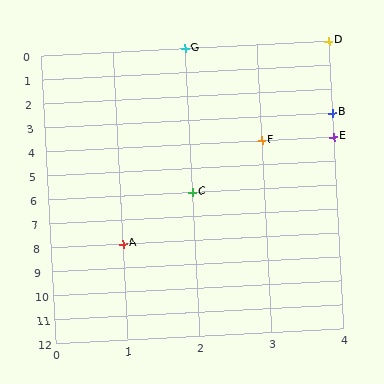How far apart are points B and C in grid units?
Points B and C are 2 columns and 3 rows apart (about 3.6 grid units diagonally).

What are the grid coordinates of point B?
Point B is at grid coordinates (4, 3).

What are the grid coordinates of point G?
Point G is at grid coordinates (2, 0).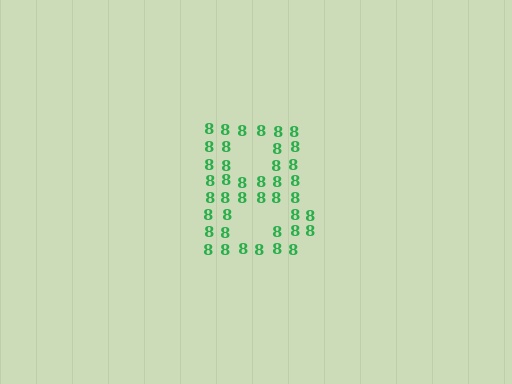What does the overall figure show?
The overall figure shows the letter B.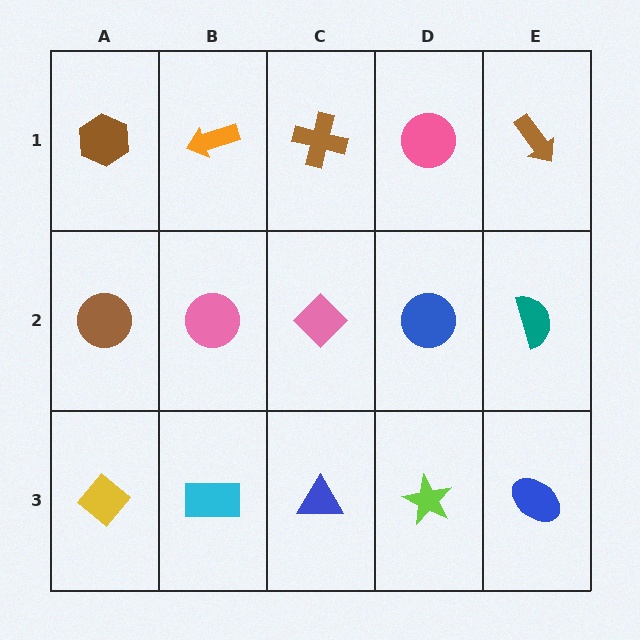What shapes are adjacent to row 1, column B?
A pink circle (row 2, column B), a brown hexagon (row 1, column A), a brown cross (row 1, column C).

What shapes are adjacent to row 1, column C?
A pink diamond (row 2, column C), an orange arrow (row 1, column B), a pink circle (row 1, column D).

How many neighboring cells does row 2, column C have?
4.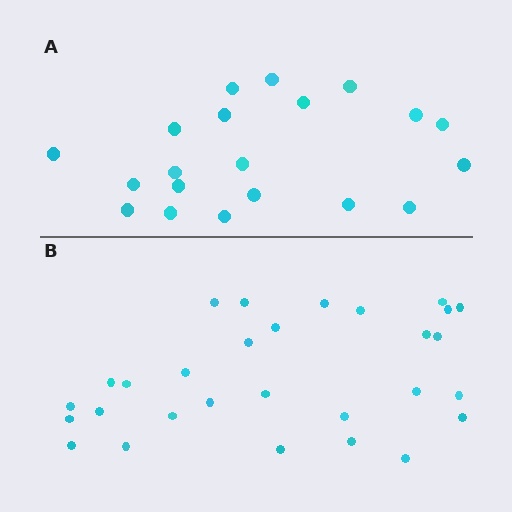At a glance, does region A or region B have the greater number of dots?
Region B (the bottom region) has more dots.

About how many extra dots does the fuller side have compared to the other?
Region B has roughly 8 or so more dots than region A.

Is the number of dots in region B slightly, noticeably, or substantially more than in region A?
Region B has substantially more. The ratio is roughly 1.4 to 1.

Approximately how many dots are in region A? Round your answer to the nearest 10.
About 20 dots.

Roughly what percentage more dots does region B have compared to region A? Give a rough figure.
About 45% more.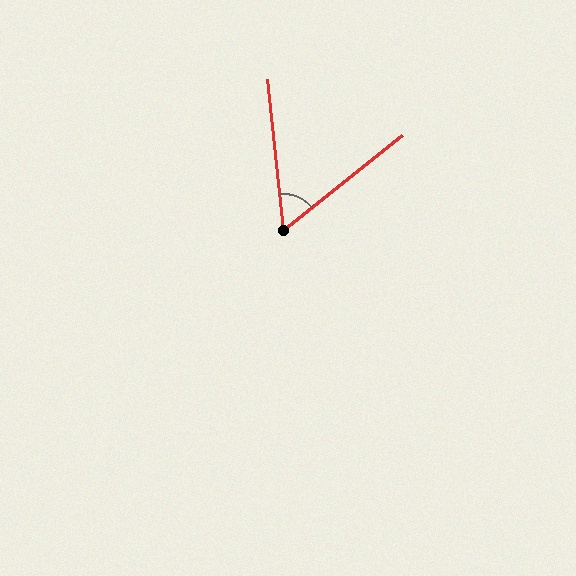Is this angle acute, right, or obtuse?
It is acute.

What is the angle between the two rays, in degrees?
Approximately 57 degrees.